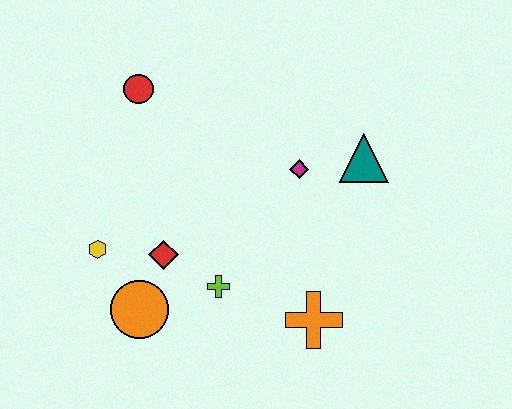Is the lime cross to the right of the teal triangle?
No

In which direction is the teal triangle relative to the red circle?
The teal triangle is to the right of the red circle.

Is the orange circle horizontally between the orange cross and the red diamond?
No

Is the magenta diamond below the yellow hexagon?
No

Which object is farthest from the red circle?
The orange cross is farthest from the red circle.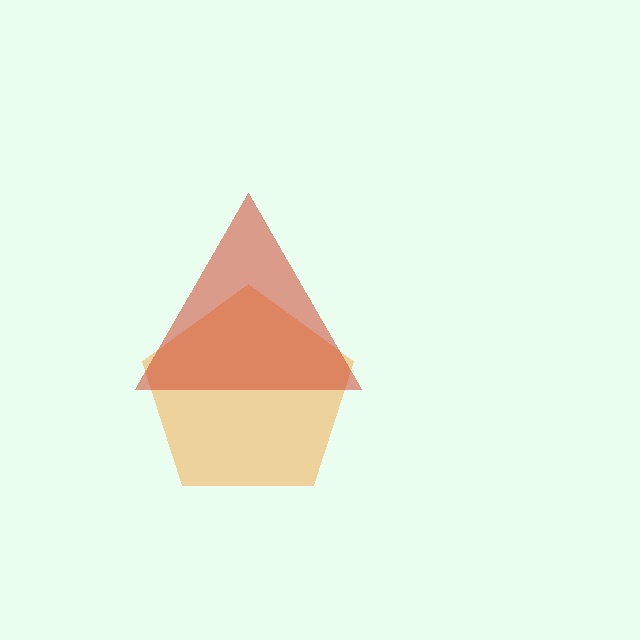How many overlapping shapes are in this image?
There are 2 overlapping shapes in the image.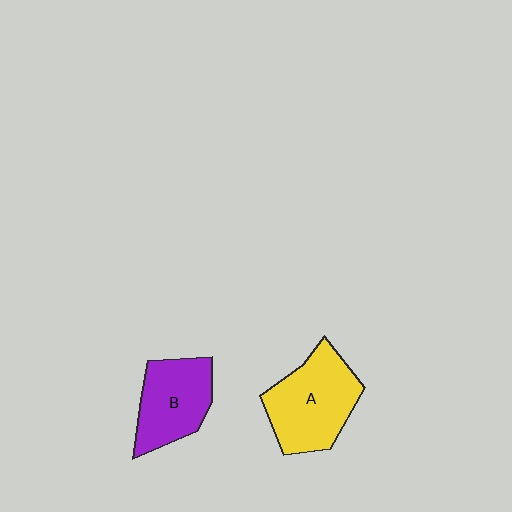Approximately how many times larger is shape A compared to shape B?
Approximately 1.2 times.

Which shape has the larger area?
Shape A (yellow).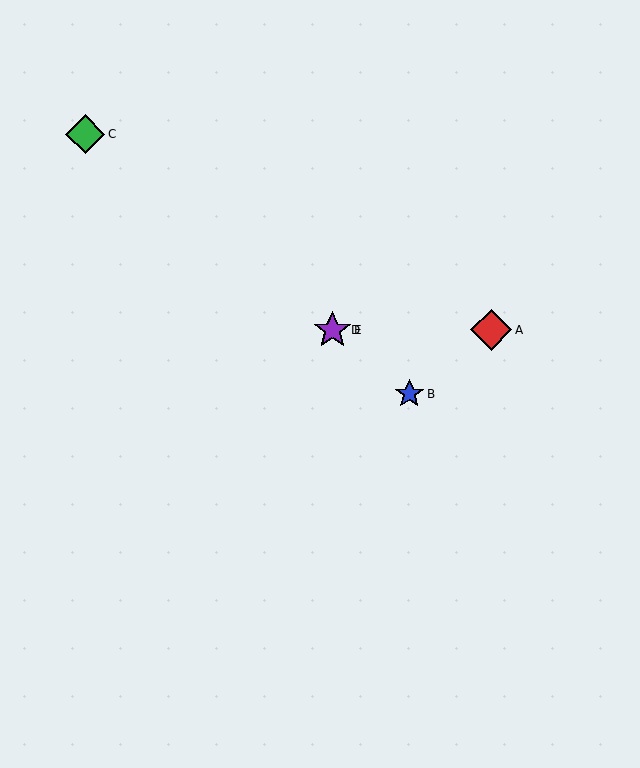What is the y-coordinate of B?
Object B is at y≈394.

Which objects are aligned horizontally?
Objects A, D, E are aligned horizontally.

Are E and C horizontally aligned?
No, E is at y≈330 and C is at y≈134.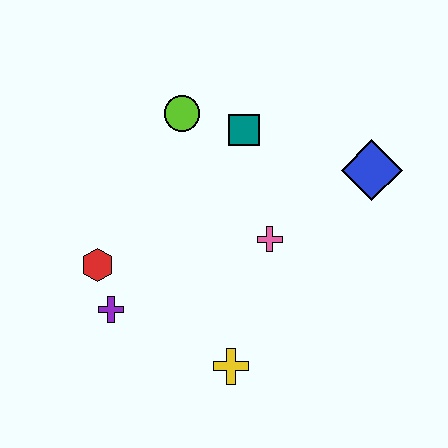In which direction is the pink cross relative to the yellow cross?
The pink cross is above the yellow cross.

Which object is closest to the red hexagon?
The purple cross is closest to the red hexagon.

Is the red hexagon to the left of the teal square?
Yes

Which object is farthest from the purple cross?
The blue diamond is farthest from the purple cross.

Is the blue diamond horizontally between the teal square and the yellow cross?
No